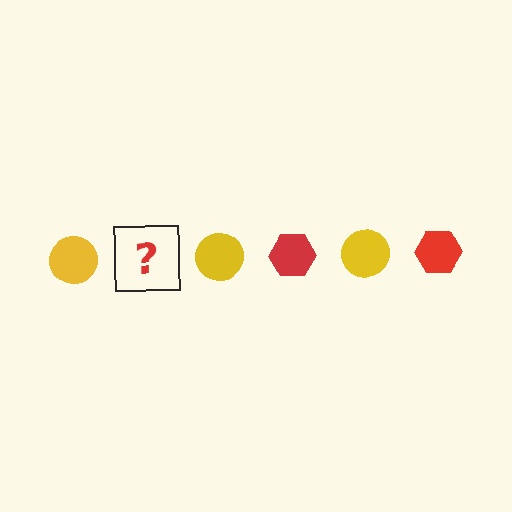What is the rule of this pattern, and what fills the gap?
The rule is that the pattern alternates between yellow circle and red hexagon. The gap should be filled with a red hexagon.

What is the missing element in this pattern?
The missing element is a red hexagon.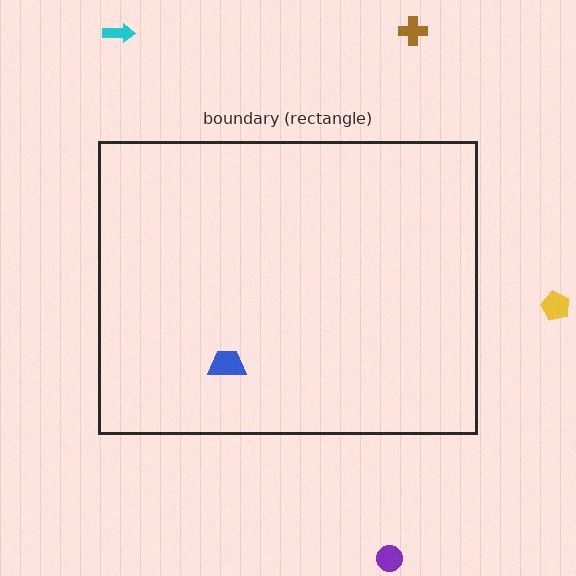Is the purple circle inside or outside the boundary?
Outside.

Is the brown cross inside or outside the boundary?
Outside.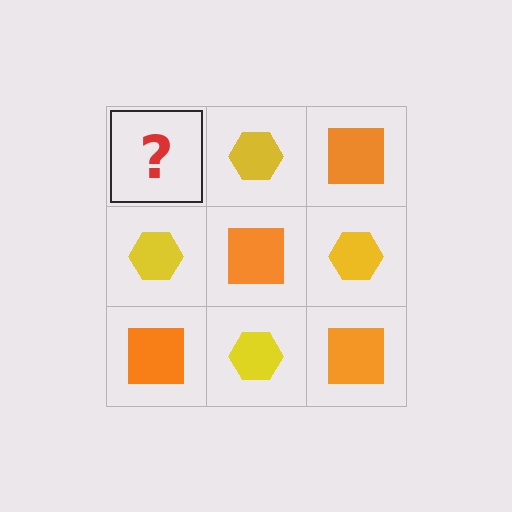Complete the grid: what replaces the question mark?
The question mark should be replaced with an orange square.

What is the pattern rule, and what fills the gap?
The rule is that it alternates orange square and yellow hexagon in a checkerboard pattern. The gap should be filled with an orange square.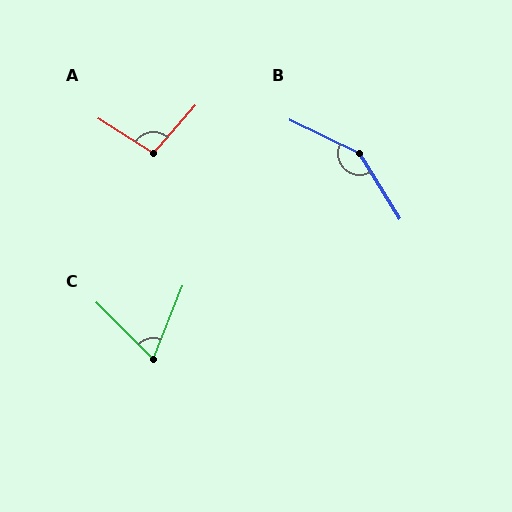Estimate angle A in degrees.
Approximately 99 degrees.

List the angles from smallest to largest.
C (67°), A (99°), B (148°).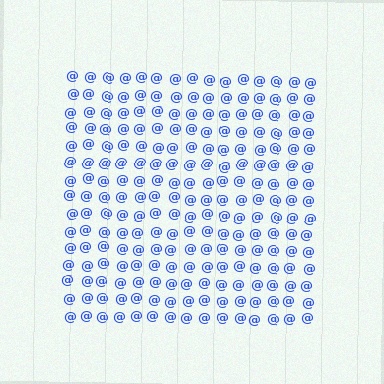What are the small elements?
The small elements are at signs.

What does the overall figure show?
The overall figure shows a square.